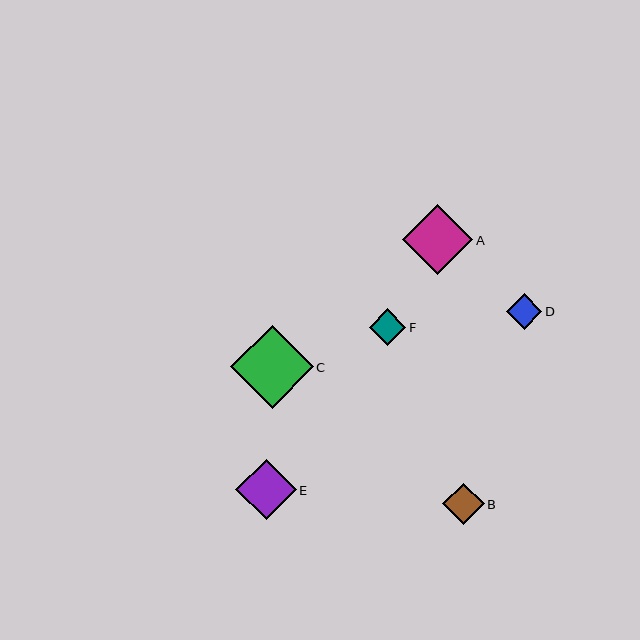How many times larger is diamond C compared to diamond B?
Diamond C is approximately 2.0 times the size of diamond B.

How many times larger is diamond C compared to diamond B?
Diamond C is approximately 2.0 times the size of diamond B.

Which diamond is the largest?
Diamond C is the largest with a size of approximately 83 pixels.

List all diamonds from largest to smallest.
From largest to smallest: C, A, E, B, F, D.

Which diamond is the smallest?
Diamond D is the smallest with a size of approximately 35 pixels.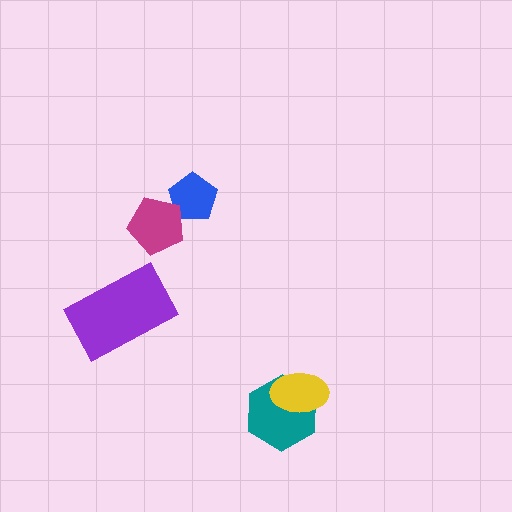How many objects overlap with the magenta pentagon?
1 object overlaps with the magenta pentagon.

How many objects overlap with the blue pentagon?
1 object overlaps with the blue pentagon.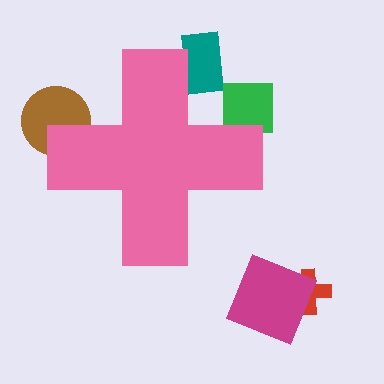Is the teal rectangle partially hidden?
Yes, the teal rectangle is partially hidden behind the pink cross.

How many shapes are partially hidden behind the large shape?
3 shapes are partially hidden.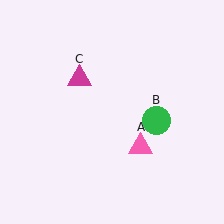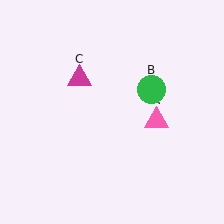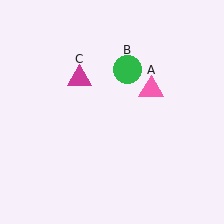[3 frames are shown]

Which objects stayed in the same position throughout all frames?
Magenta triangle (object C) remained stationary.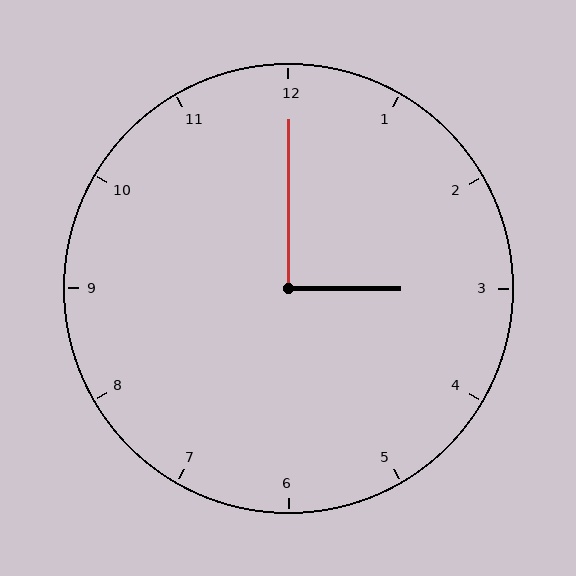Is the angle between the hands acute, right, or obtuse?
It is right.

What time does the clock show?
3:00.